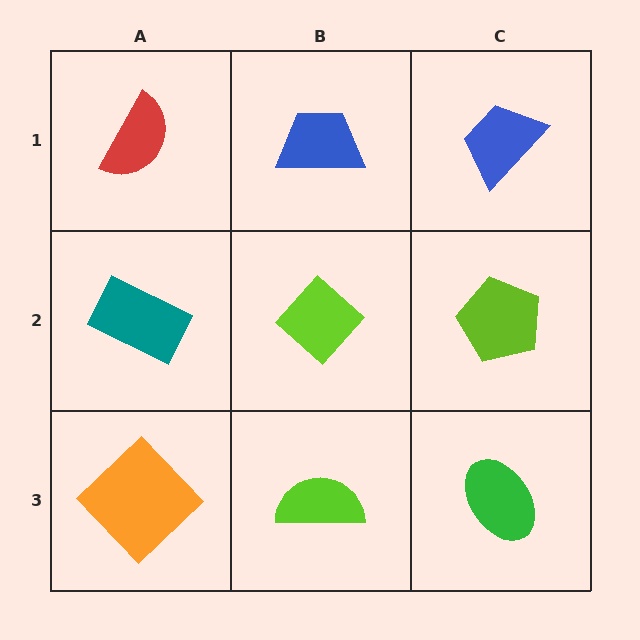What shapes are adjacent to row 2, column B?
A blue trapezoid (row 1, column B), a lime semicircle (row 3, column B), a teal rectangle (row 2, column A), a lime pentagon (row 2, column C).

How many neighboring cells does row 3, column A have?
2.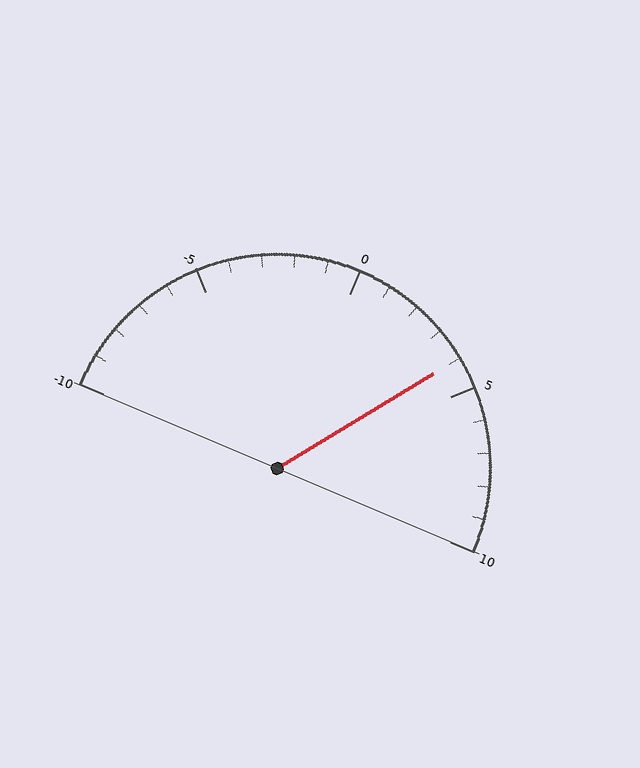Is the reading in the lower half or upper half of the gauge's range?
The reading is in the upper half of the range (-10 to 10).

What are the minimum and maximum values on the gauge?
The gauge ranges from -10 to 10.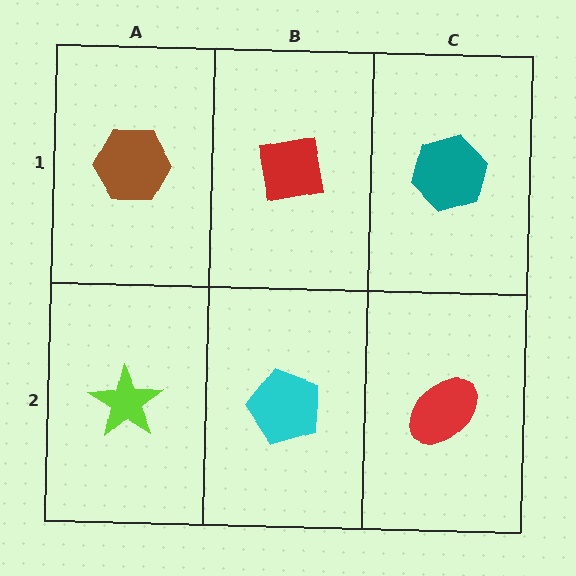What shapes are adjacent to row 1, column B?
A cyan pentagon (row 2, column B), a brown hexagon (row 1, column A), a teal hexagon (row 1, column C).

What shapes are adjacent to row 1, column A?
A lime star (row 2, column A), a red square (row 1, column B).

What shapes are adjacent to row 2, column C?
A teal hexagon (row 1, column C), a cyan pentagon (row 2, column B).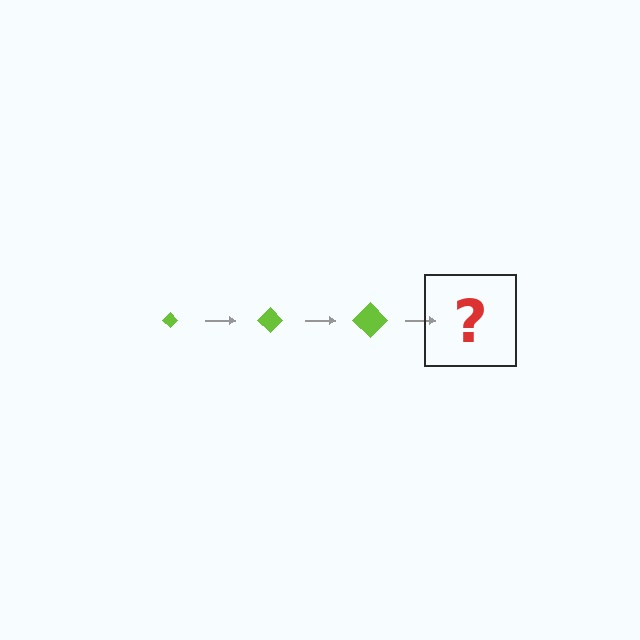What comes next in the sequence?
The next element should be a lime diamond, larger than the previous one.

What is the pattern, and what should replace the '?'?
The pattern is that the diamond gets progressively larger each step. The '?' should be a lime diamond, larger than the previous one.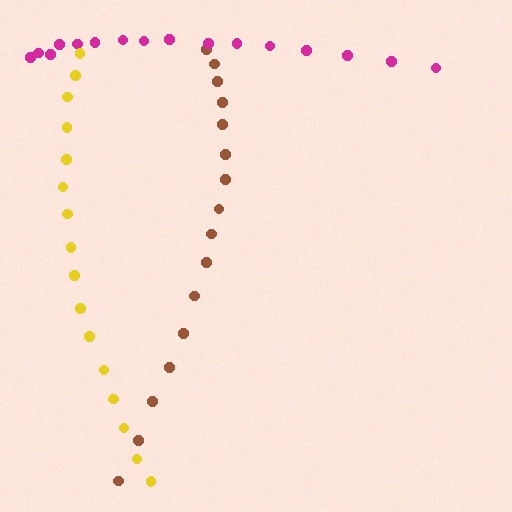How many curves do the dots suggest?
There are 3 distinct paths.